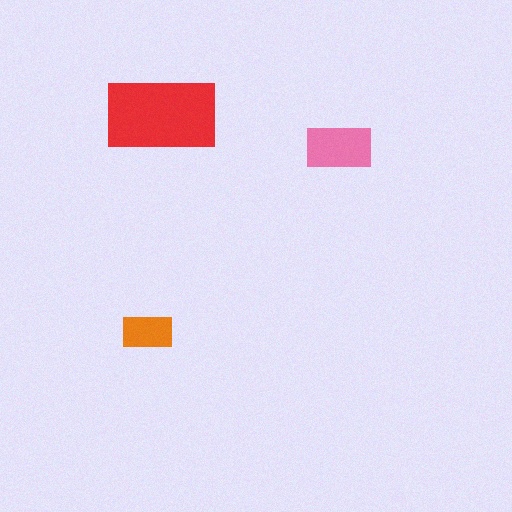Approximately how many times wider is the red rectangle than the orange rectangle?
About 2 times wider.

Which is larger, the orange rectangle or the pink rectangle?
The pink one.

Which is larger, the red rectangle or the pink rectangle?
The red one.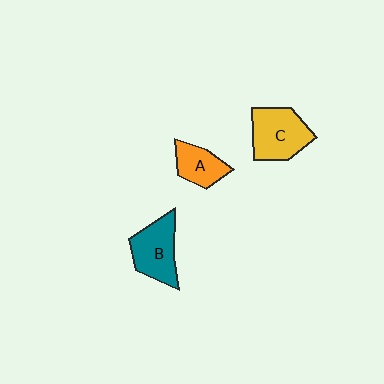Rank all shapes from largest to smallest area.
From largest to smallest: C (yellow), B (teal), A (orange).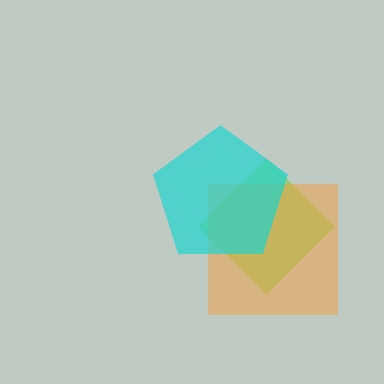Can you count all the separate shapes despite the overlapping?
Yes, there are 3 separate shapes.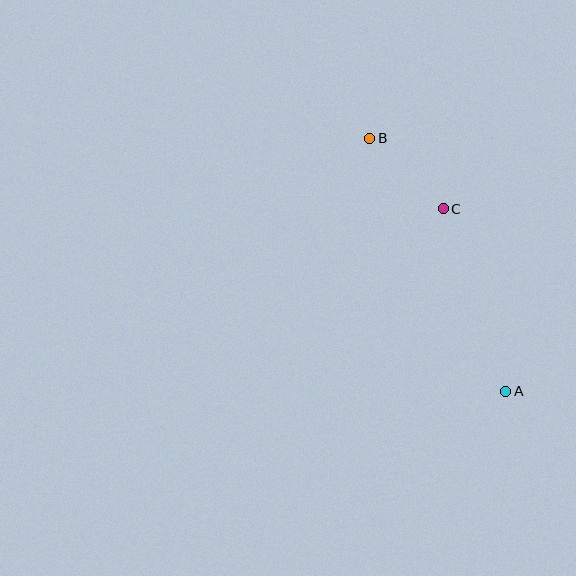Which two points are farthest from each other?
Points A and B are farthest from each other.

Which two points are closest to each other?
Points B and C are closest to each other.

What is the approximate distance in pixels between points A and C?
The distance between A and C is approximately 193 pixels.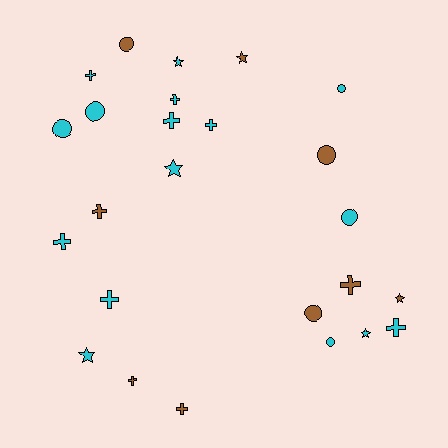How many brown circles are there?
There are 3 brown circles.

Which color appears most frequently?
Cyan, with 16 objects.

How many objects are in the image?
There are 25 objects.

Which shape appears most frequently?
Cross, with 11 objects.